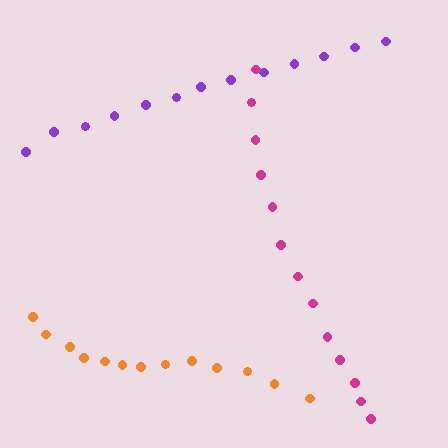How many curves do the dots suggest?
There are 3 distinct paths.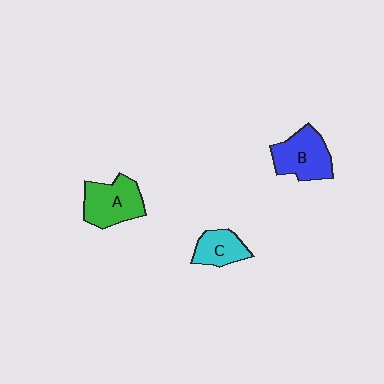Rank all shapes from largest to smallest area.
From largest to smallest: A (green), B (blue), C (cyan).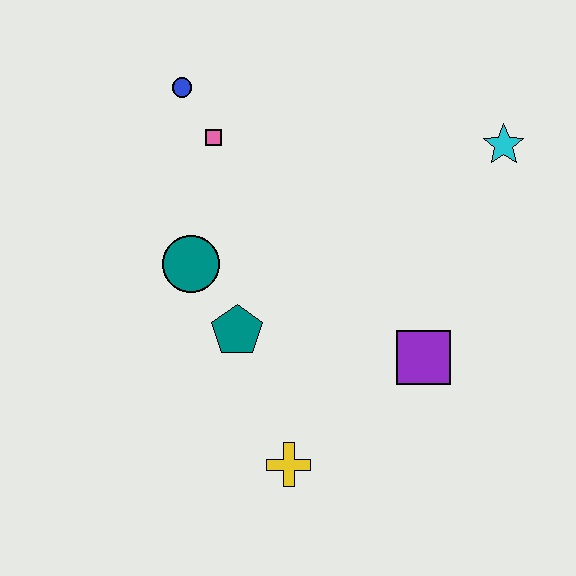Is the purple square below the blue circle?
Yes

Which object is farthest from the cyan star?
The yellow cross is farthest from the cyan star.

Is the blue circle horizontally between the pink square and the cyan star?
No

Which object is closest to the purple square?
The yellow cross is closest to the purple square.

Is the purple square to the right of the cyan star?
No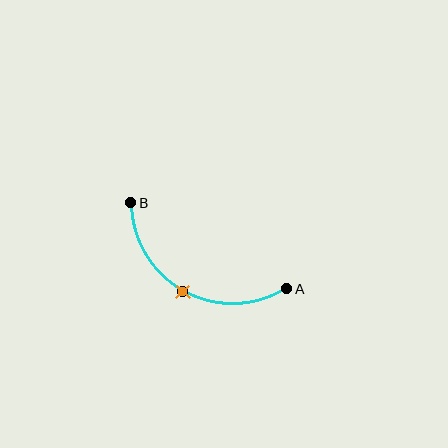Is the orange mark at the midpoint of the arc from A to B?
Yes. The orange mark lies on the arc at equal arc-length from both A and B — it is the arc midpoint.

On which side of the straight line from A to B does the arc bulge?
The arc bulges below the straight line connecting A and B.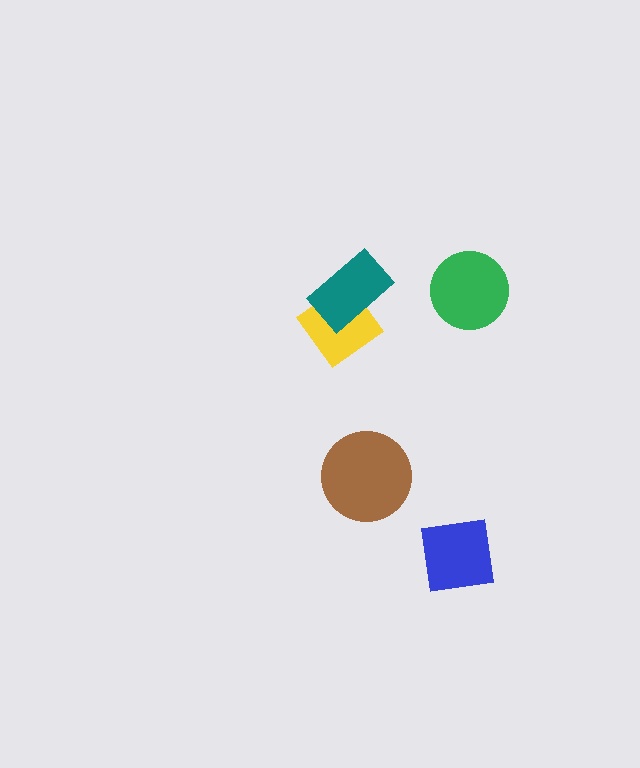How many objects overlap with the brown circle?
0 objects overlap with the brown circle.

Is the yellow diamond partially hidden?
Yes, it is partially covered by another shape.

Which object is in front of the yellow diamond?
The teal rectangle is in front of the yellow diamond.